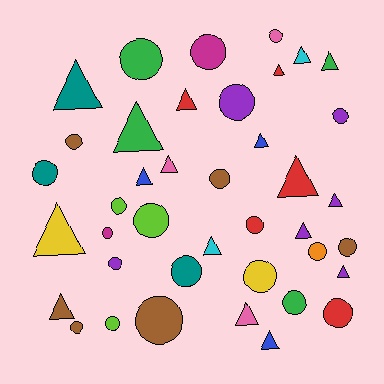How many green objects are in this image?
There are 4 green objects.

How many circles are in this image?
There are 22 circles.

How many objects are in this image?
There are 40 objects.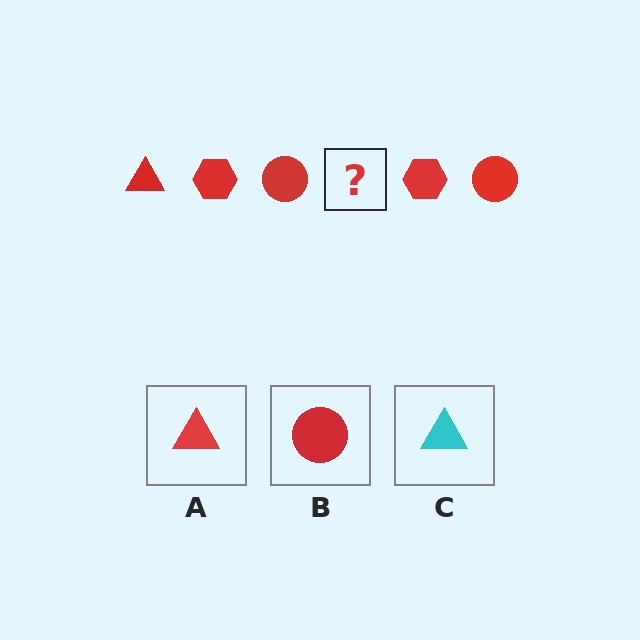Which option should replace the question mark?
Option A.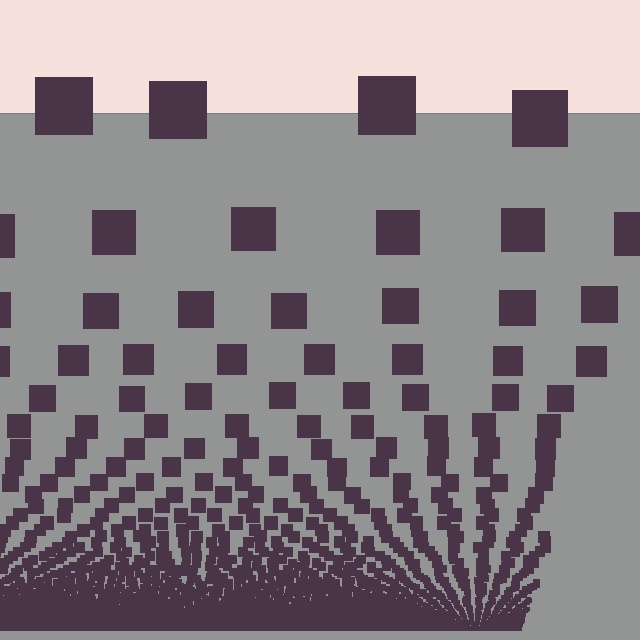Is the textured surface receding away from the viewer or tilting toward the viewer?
The surface appears to tilt toward the viewer. Texture elements get larger and sparser toward the top.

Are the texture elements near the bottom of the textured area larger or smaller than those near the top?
Smaller. The gradient is inverted — elements near the bottom are smaller and denser.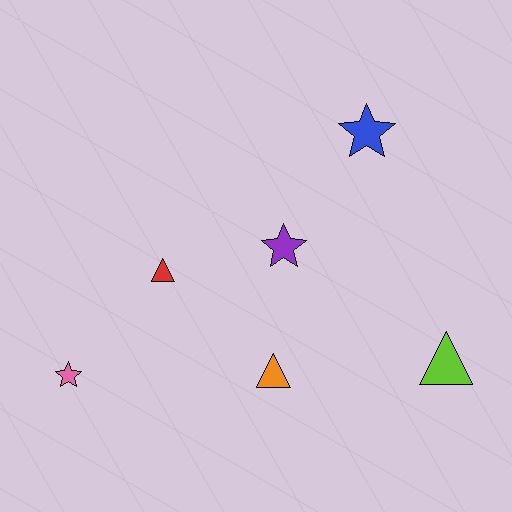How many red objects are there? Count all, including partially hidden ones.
There is 1 red object.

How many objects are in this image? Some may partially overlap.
There are 6 objects.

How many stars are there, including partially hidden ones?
There are 3 stars.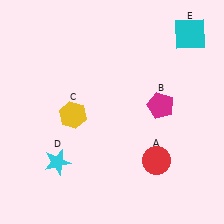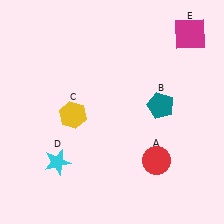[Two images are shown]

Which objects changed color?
B changed from magenta to teal. E changed from cyan to magenta.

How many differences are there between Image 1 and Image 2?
There are 2 differences between the two images.